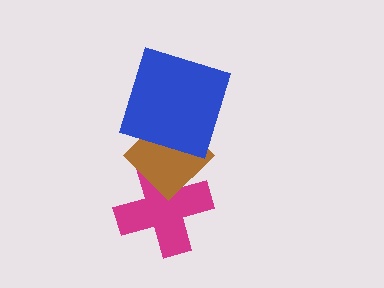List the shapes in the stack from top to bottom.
From top to bottom: the blue square, the brown diamond, the magenta cross.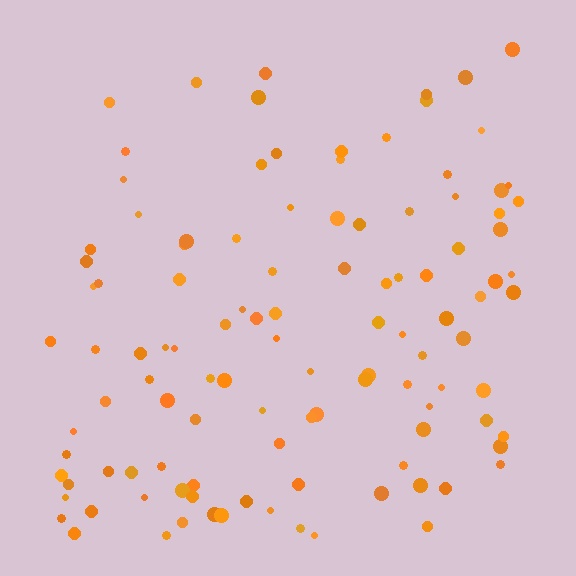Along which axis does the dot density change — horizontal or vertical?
Vertical.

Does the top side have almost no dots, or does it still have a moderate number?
Still a moderate number, just noticeably fewer than the bottom.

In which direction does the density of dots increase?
From top to bottom, with the bottom side densest.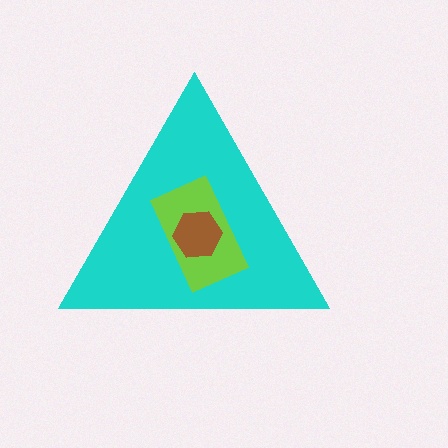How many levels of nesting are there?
3.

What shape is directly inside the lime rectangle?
The brown hexagon.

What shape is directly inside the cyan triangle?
The lime rectangle.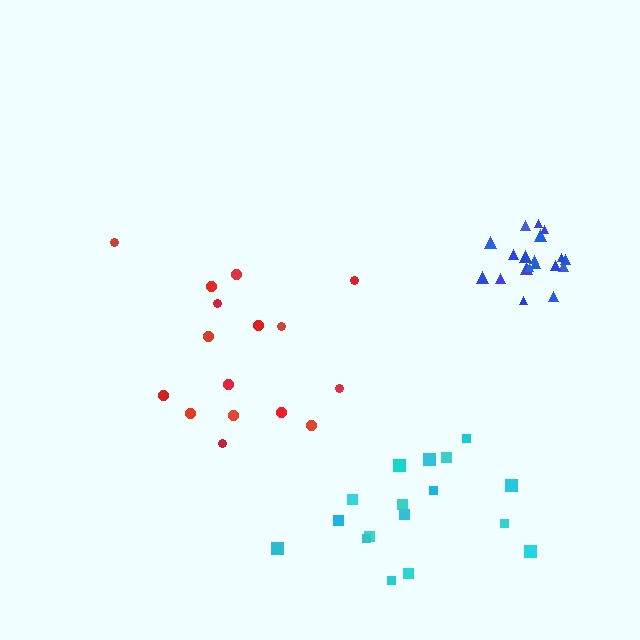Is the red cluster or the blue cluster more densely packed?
Blue.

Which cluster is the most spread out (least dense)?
Red.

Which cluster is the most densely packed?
Blue.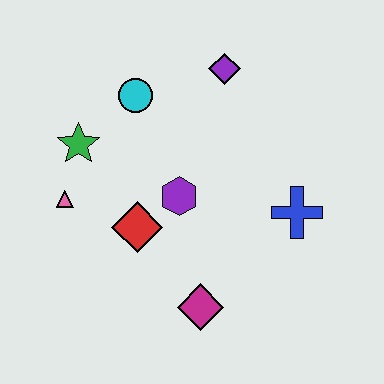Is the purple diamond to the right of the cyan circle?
Yes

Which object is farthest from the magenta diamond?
The purple diamond is farthest from the magenta diamond.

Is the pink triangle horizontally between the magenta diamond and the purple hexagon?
No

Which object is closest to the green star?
The pink triangle is closest to the green star.